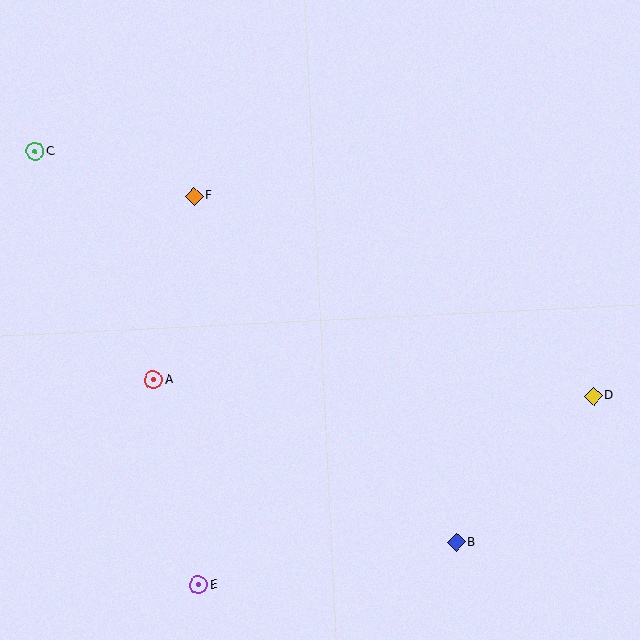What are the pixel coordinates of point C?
Point C is at (35, 151).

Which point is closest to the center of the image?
Point F at (194, 196) is closest to the center.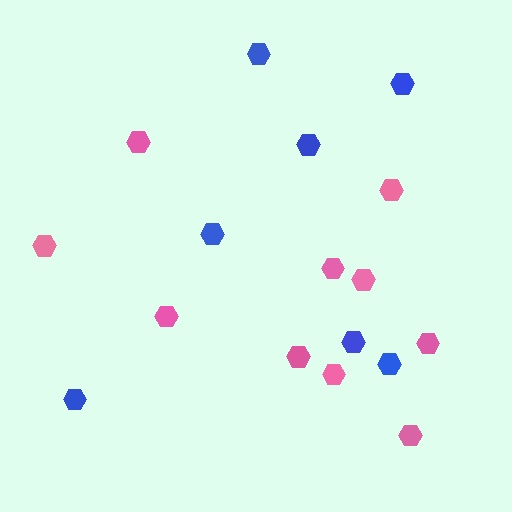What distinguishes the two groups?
There are 2 groups: one group of blue hexagons (7) and one group of pink hexagons (10).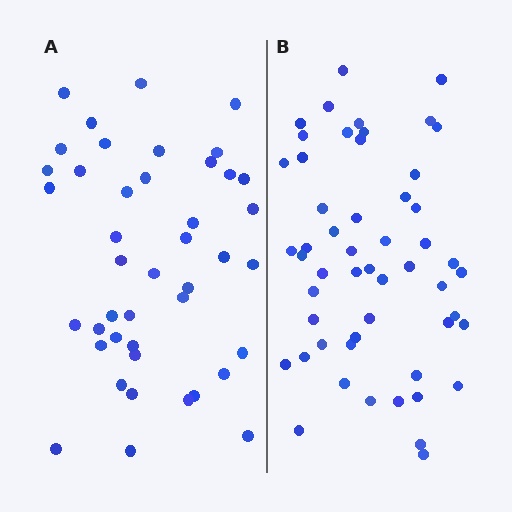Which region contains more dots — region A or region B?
Region B (the right region) has more dots.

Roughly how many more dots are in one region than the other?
Region B has roughly 10 or so more dots than region A.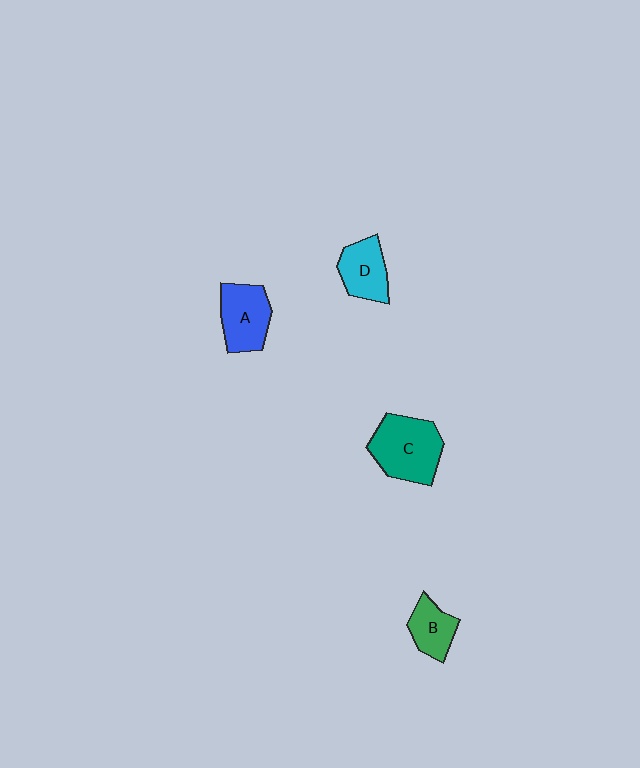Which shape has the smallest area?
Shape B (green).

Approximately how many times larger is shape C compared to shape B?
Approximately 1.9 times.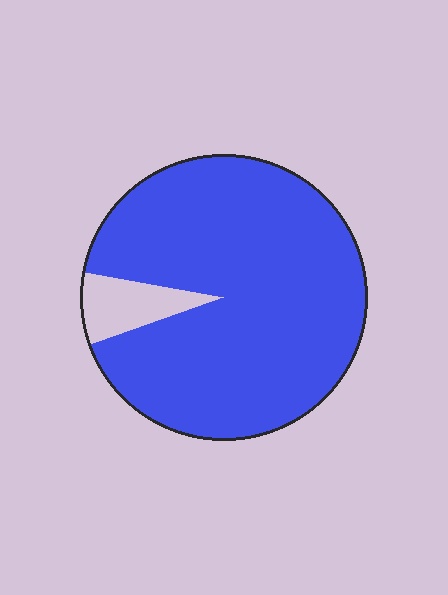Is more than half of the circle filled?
Yes.